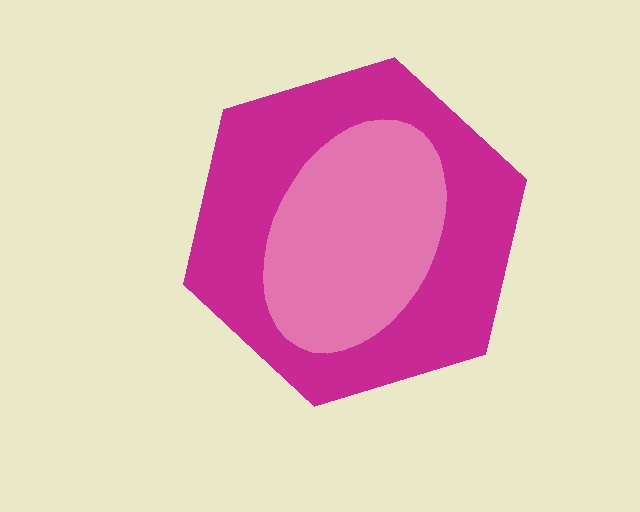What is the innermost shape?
The pink ellipse.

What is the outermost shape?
The magenta hexagon.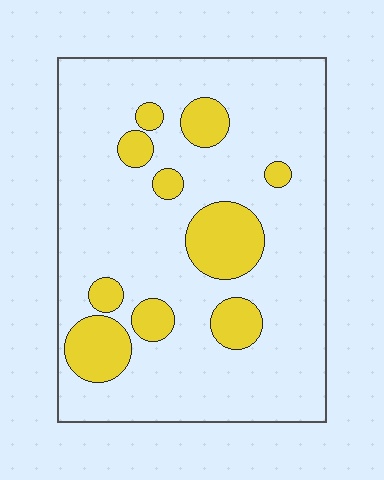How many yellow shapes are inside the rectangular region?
10.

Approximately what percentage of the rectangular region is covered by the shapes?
Approximately 20%.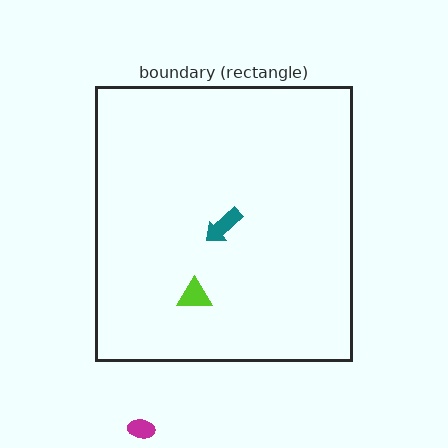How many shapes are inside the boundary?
2 inside, 1 outside.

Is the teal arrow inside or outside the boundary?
Inside.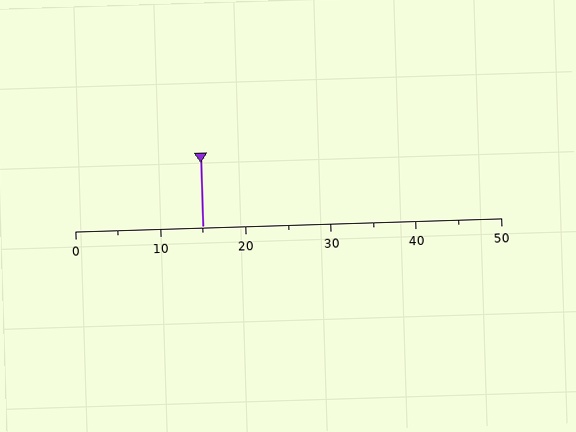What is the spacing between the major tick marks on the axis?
The major ticks are spaced 10 apart.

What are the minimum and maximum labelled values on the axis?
The axis runs from 0 to 50.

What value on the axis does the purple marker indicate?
The marker indicates approximately 15.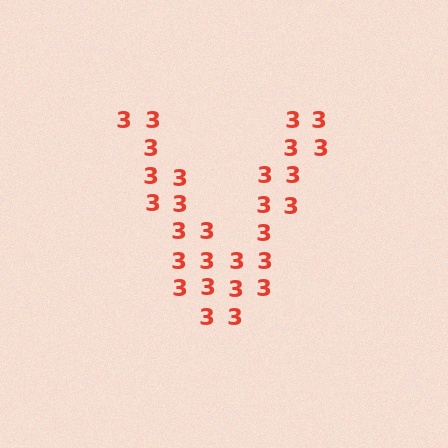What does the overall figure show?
The overall figure shows the letter V.